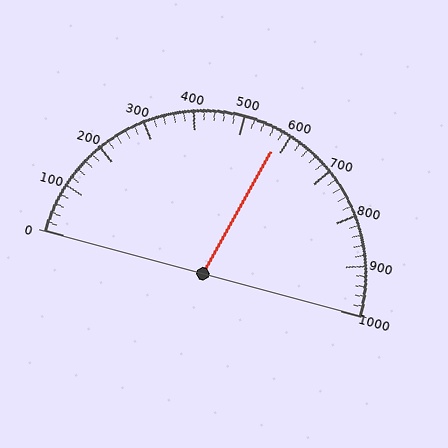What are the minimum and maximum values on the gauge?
The gauge ranges from 0 to 1000.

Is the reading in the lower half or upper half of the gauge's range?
The reading is in the upper half of the range (0 to 1000).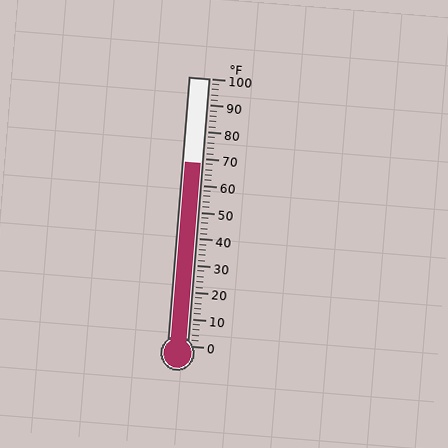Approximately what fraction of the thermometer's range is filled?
The thermometer is filled to approximately 70% of its range.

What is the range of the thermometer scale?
The thermometer scale ranges from 0°F to 100°F.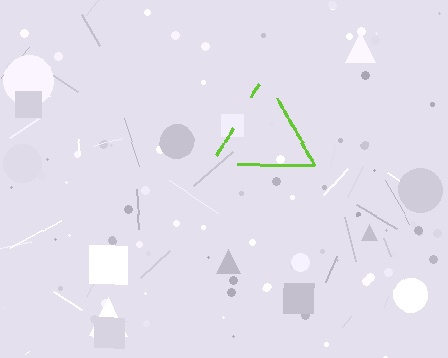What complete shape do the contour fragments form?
The contour fragments form a triangle.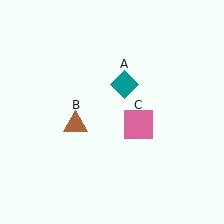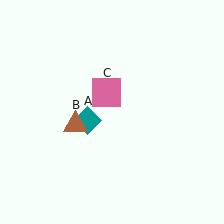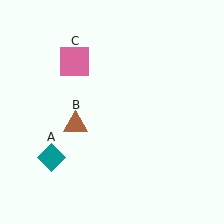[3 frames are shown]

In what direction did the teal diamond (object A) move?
The teal diamond (object A) moved down and to the left.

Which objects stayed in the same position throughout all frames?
Brown triangle (object B) remained stationary.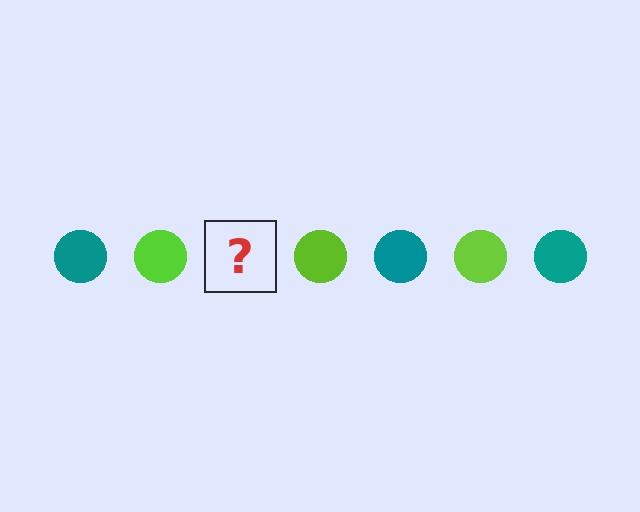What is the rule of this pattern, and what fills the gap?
The rule is that the pattern cycles through teal, lime circles. The gap should be filled with a teal circle.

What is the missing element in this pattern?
The missing element is a teal circle.